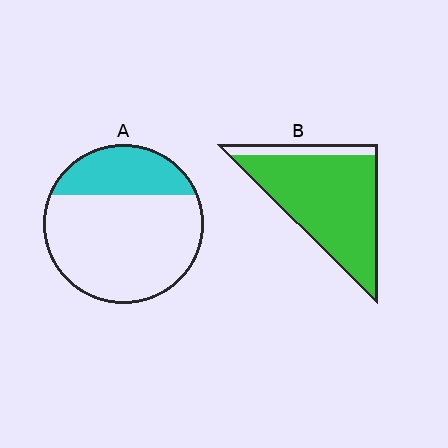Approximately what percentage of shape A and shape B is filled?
A is approximately 25% and B is approximately 85%.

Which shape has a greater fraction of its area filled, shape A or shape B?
Shape B.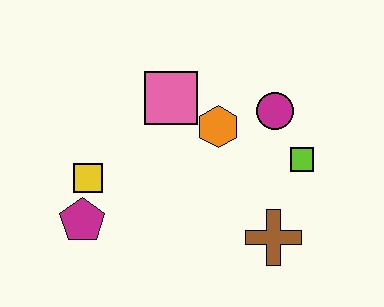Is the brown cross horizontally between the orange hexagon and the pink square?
No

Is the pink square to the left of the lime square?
Yes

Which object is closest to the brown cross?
The lime square is closest to the brown cross.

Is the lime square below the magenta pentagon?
No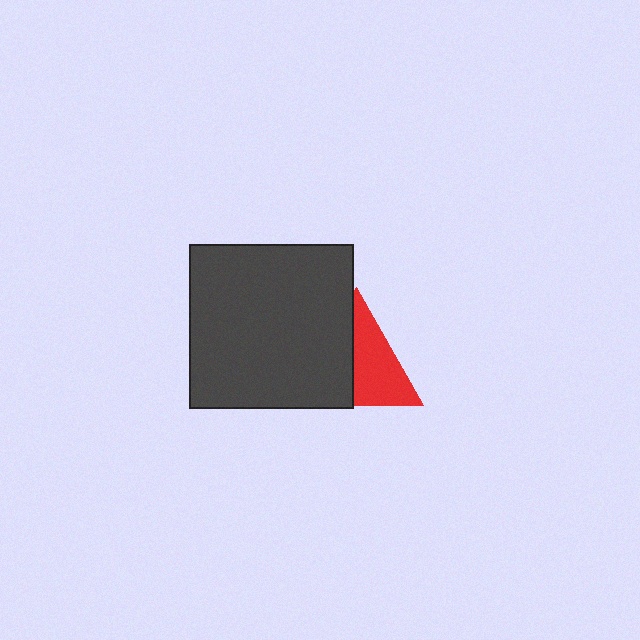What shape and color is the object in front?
The object in front is a dark gray square.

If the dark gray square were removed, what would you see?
You would see the complete red triangle.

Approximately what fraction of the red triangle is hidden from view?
Roughly 46% of the red triangle is hidden behind the dark gray square.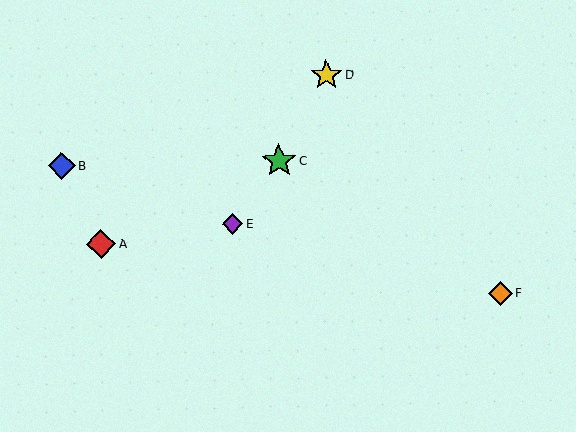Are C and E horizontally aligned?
No, C is at y≈161 and E is at y≈224.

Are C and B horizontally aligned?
Yes, both are at y≈161.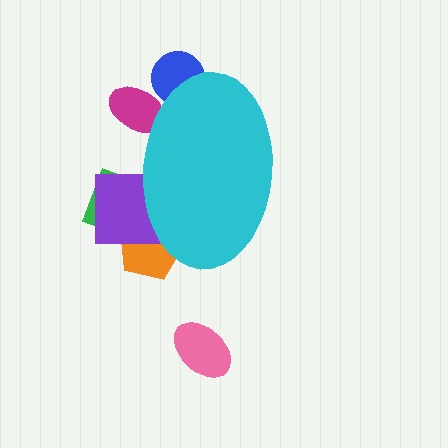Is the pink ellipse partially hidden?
No, the pink ellipse is fully visible.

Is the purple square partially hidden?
Yes, the purple square is partially hidden behind the cyan ellipse.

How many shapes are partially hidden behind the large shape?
5 shapes are partially hidden.